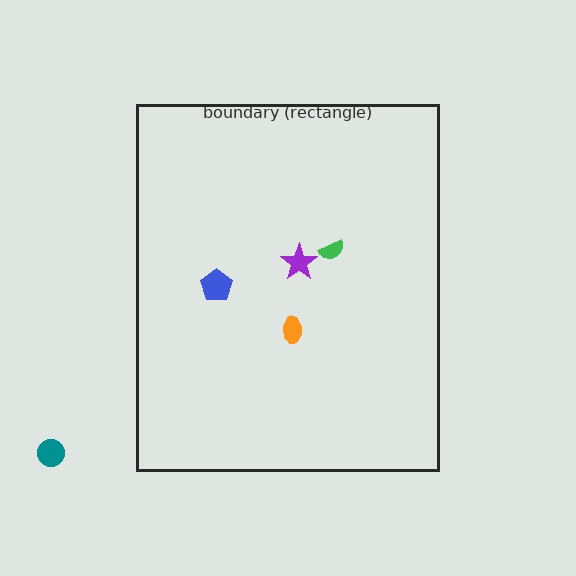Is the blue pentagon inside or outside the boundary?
Inside.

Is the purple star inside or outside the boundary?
Inside.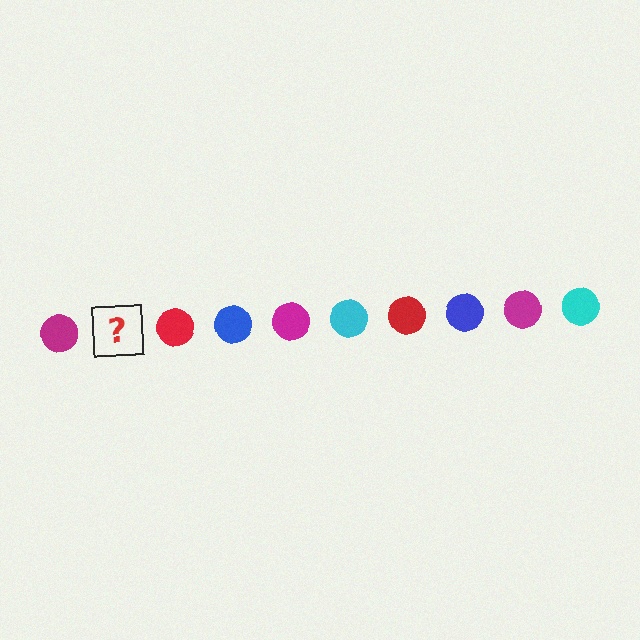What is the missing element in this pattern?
The missing element is a cyan circle.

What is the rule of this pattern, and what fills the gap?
The rule is that the pattern cycles through magenta, cyan, red, blue circles. The gap should be filled with a cyan circle.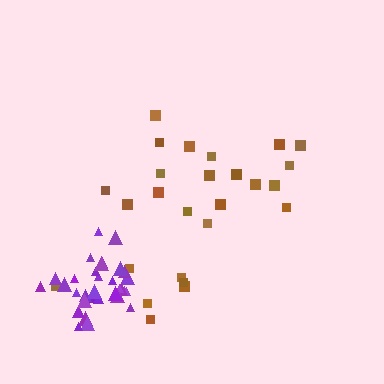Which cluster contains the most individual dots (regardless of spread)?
Purple (33).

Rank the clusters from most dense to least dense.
purple, brown.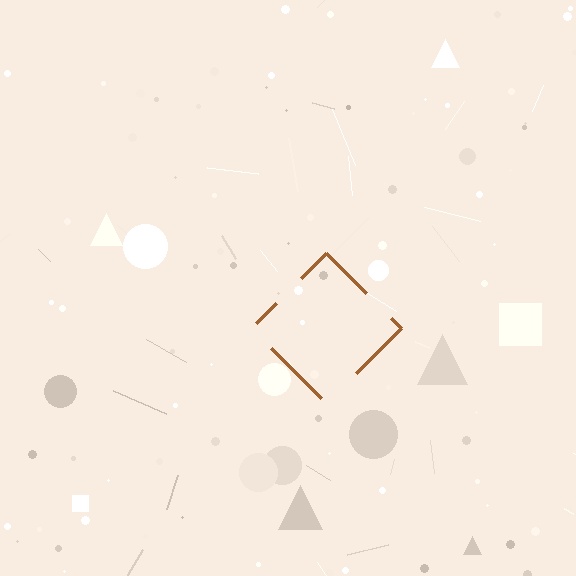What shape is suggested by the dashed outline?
The dashed outline suggests a diamond.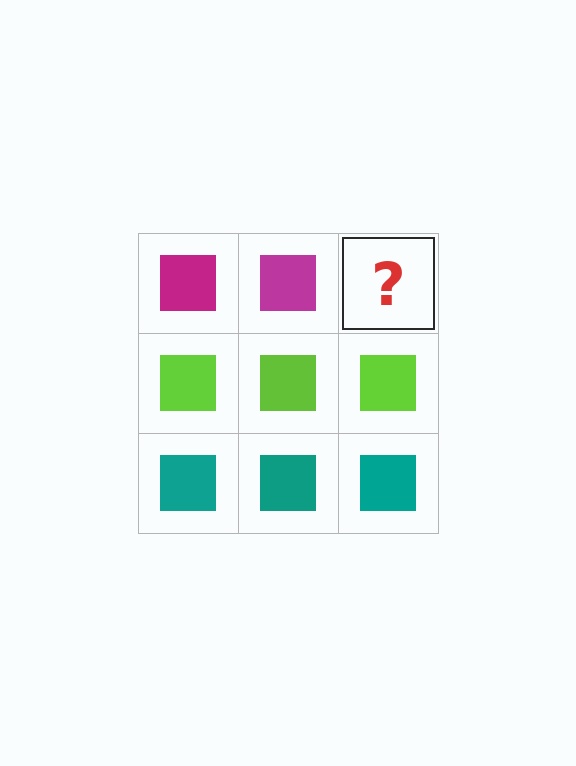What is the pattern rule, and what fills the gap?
The rule is that each row has a consistent color. The gap should be filled with a magenta square.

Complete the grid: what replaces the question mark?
The question mark should be replaced with a magenta square.